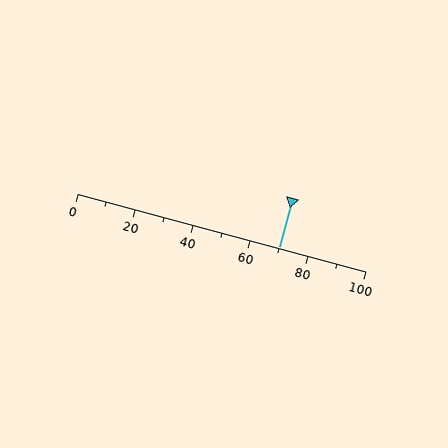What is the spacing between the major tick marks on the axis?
The major ticks are spaced 20 apart.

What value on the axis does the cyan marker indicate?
The marker indicates approximately 70.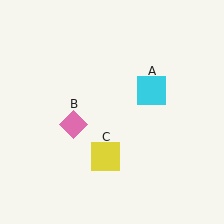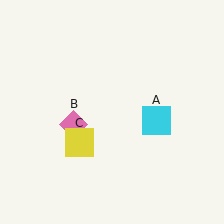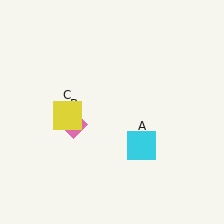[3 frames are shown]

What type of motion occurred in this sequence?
The cyan square (object A), yellow square (object C) rotated clockwise around the center of the scene.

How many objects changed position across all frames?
2 objects changed position: cyan square (object A), yellow square (object C).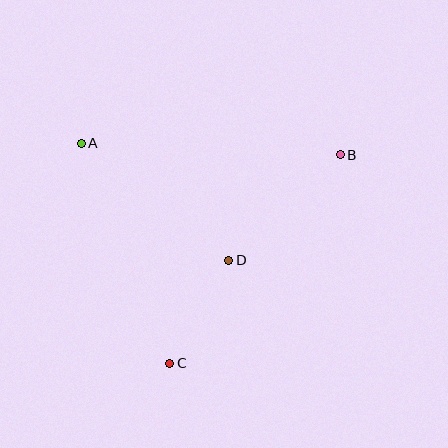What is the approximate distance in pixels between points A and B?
The distance between A and B is approximately 259 pixels.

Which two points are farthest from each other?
Points B and C are farthest from each other.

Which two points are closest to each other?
Points C and D are closest to each other.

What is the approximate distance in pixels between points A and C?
The distance between A and C is approximately 237 pixels.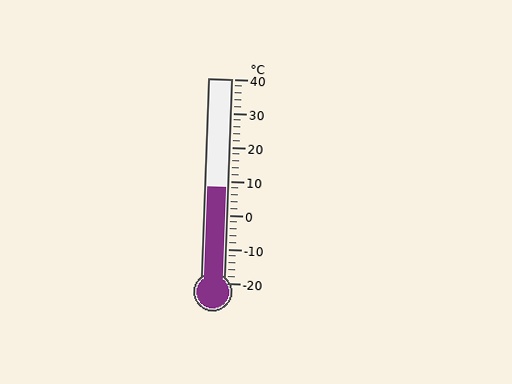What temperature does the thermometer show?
The thermometer shows approximately 8°C.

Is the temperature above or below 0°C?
The temperature is above 0°C.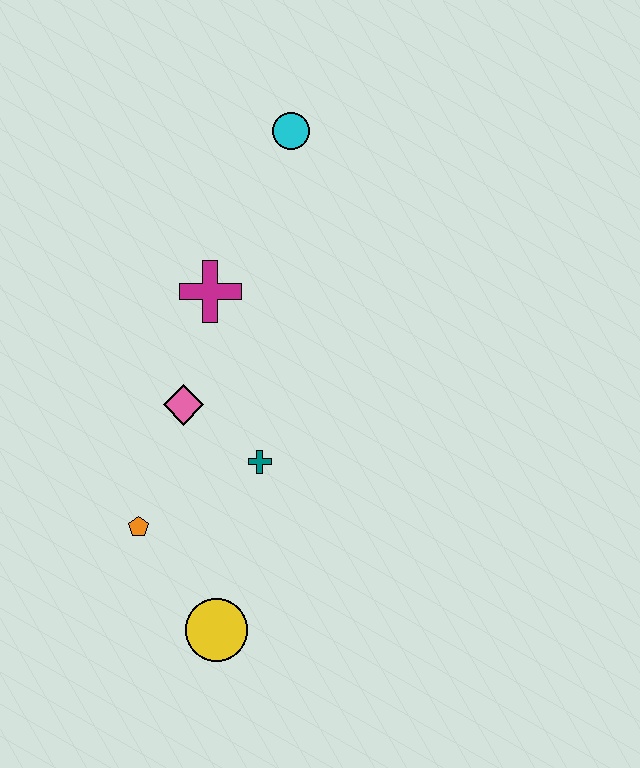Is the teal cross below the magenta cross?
Yes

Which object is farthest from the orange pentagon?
The cyan circle is farthest from the orange pentagon.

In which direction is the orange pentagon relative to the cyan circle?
The orange pentagon is below the cyan circle.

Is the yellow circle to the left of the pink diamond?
No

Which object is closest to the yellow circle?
The orange pentagon is closest to the yellow circle.